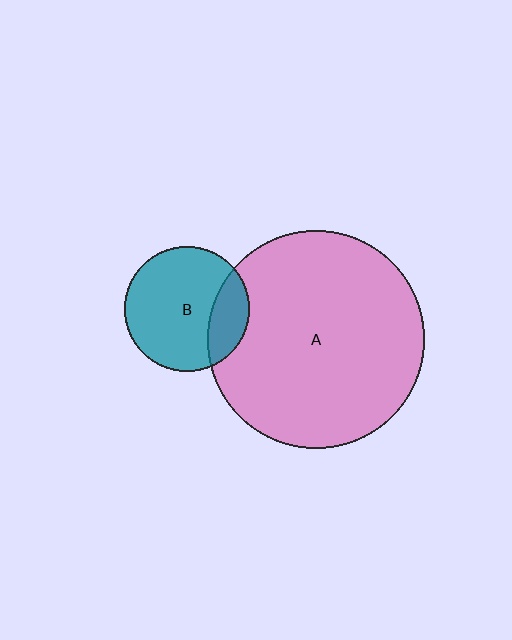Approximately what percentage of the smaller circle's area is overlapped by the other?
Approximately 20%.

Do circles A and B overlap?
Yes.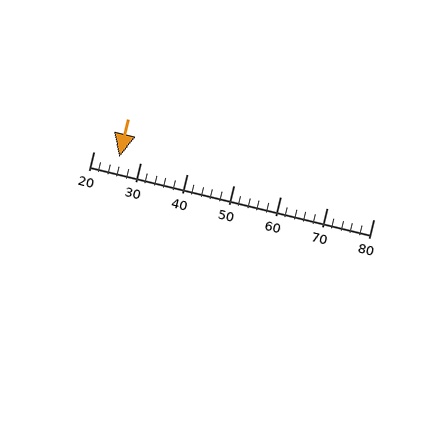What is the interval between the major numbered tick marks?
The major tick marks are spaced 10 units apart.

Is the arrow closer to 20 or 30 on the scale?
The arrow is closer to 30.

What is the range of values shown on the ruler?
The ruler shows values from 20 to 80.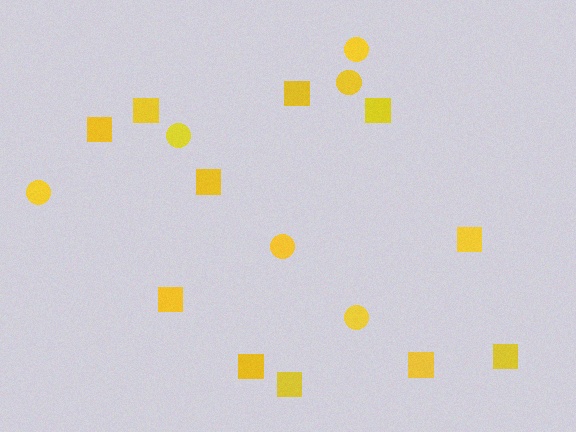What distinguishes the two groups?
There are 2 groups: one group of circles (6) and one group of squares (11).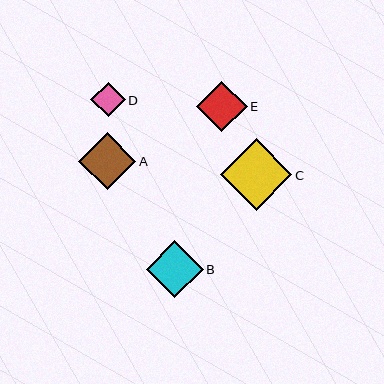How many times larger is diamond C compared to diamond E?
Diamond C is approximately 1.4 times the size of diamond E.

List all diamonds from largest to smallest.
From largest to smallest: C, A, B, E, D.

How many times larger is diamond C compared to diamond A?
Diamond C is approximately 1.3 times the size of diamond A.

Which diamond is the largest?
Diamond C is the largest with a size of approximately 72 pixels.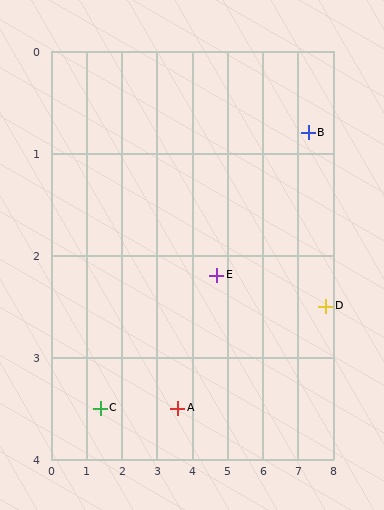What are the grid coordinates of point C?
Point C is at approximately (1.4, 3.5).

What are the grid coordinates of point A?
Point A is at approximately (3.6, 3.5).